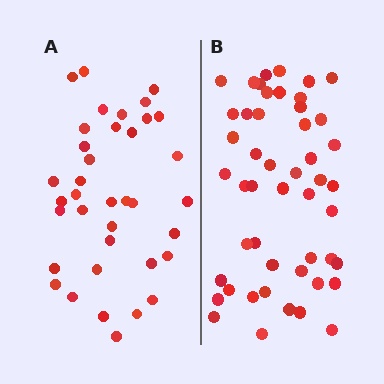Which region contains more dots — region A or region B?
Region B (the right region) has more dots.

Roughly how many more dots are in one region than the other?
Region B has roughly 12 or so more dots than region A.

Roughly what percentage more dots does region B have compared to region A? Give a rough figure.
About 30% more.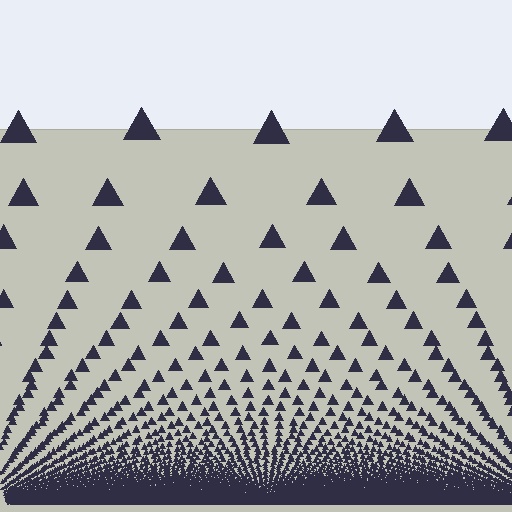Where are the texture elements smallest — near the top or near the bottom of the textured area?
Near the bottom.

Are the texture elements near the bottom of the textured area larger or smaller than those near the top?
Smaller. The gradient is inverted — elements near the bottom are smaller and denser.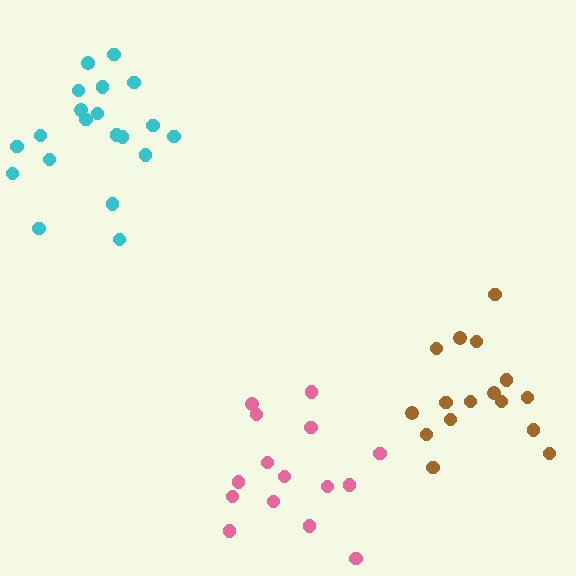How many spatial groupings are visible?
There are 3 spatial groupings.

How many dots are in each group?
Group 1: 16 dots, Group 2: 20 dots, Group 3: 15 dots (51 total).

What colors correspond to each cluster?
The clusters are colored: brown, cyan, pink.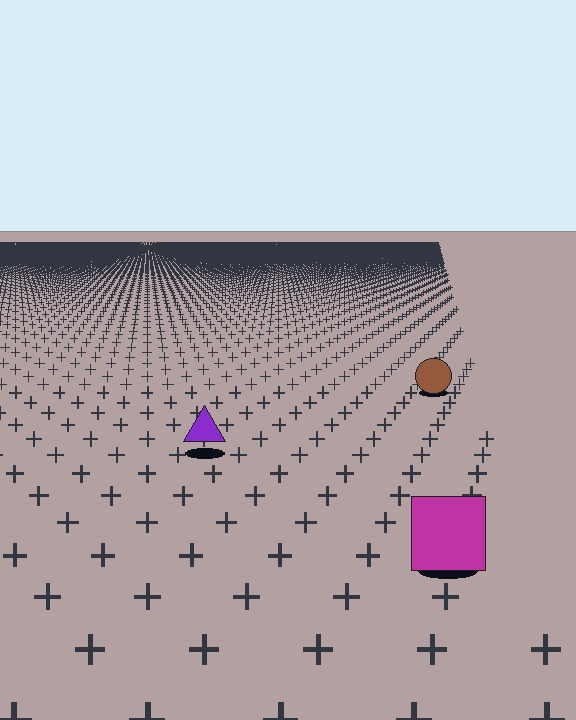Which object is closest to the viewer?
The magenta square is closest. The texture marks near it are larger and more spread out.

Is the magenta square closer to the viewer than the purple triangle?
Yes. The magenta square is closer — you can tell from the texture gradient: the ground texture is coarser near it.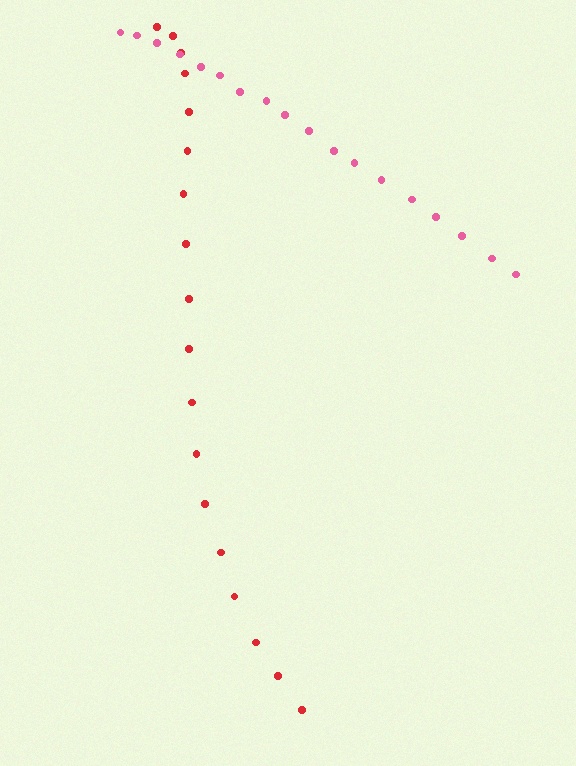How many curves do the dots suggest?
There are 2 distinct paths.